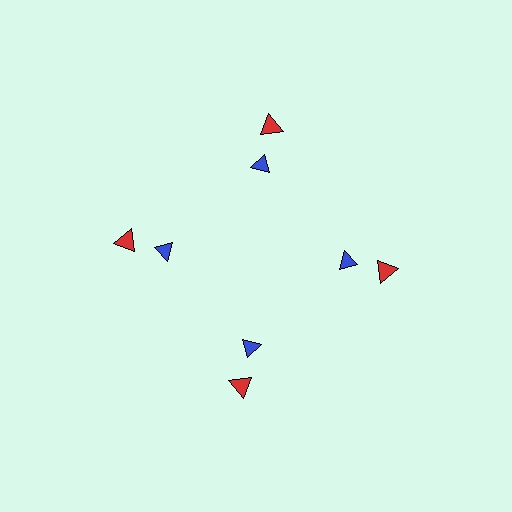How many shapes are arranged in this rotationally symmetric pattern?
There are 8 shapes, arranged in 4 groups of 2.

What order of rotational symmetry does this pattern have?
This pattern has 4-fold rotational symmetry.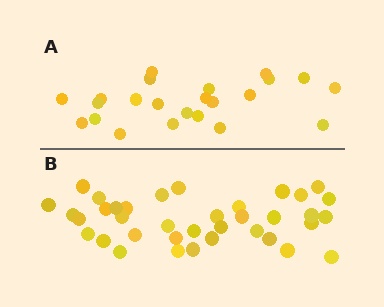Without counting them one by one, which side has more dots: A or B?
Region B (the bottom region) has more dots.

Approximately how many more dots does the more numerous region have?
Region B has approximately 15 more dots than region A.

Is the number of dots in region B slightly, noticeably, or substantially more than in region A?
Region B has substantially more. The ratio is roughly 1.6 to 1.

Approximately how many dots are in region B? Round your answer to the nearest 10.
About 40 dots. (The exact count is 37, which rounds to 40.)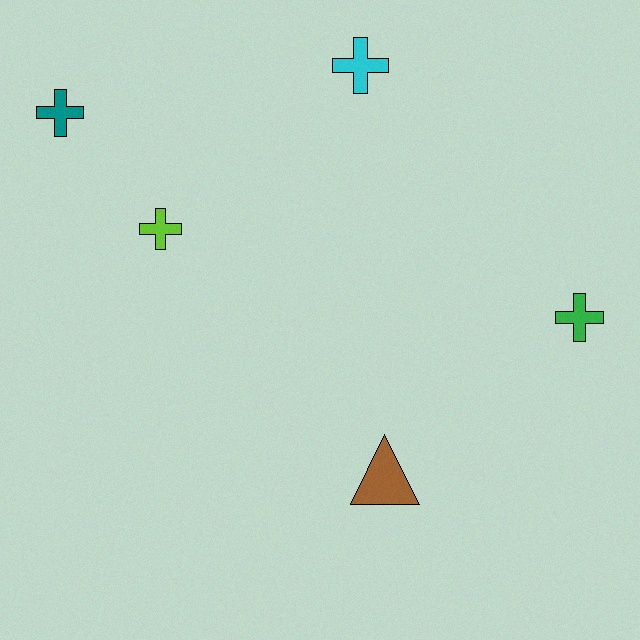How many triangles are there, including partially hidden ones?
There is 1 triangle.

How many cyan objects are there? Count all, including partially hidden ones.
There is 1 cyan object.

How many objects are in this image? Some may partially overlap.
There are 5 objects.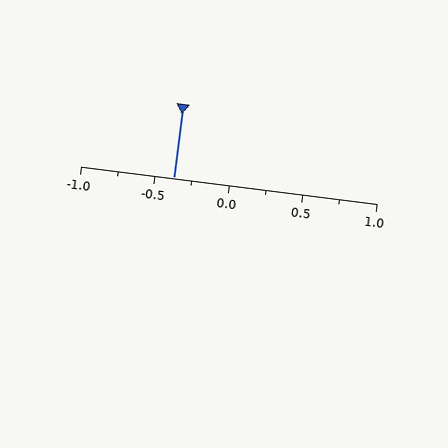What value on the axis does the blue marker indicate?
The marker indicates approximately -0.38.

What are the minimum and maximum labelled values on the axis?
The axis runs from -1.0 to 1.0.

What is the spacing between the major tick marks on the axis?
The major ticks are spaced 0.5 apart.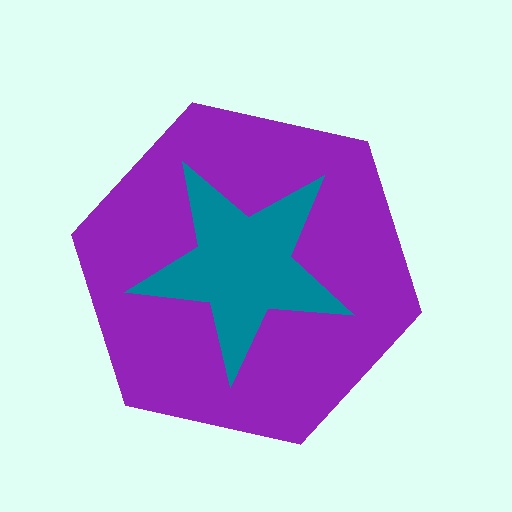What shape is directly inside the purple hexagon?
The teal star.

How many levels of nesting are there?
2.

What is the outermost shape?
The purple hexagon.